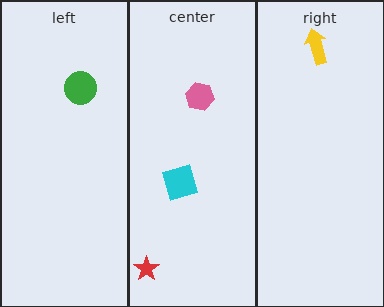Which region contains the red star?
The center region.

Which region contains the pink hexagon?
The center region.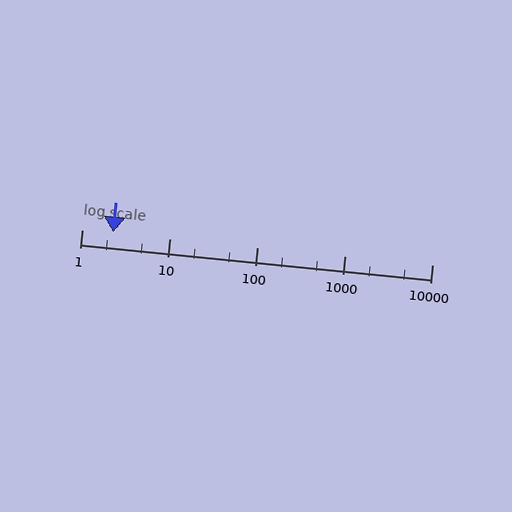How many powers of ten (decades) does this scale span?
The scale spans 4 decades, from 1 to 10000.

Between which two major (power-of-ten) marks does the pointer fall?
The pointer is between 1 and 10.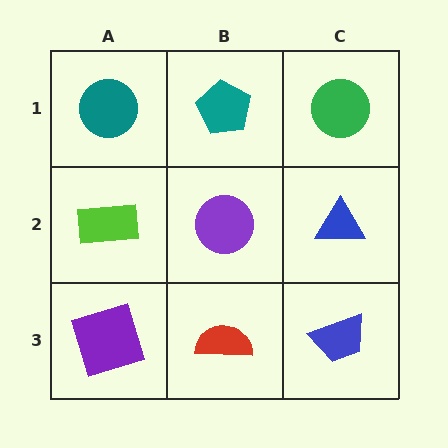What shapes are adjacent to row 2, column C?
A green circle (row 1, column C), a blue trapezoid (row 3, column C), a purple circle (row 2, column B).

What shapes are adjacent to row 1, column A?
A lime rectangle (row 2, column A), a teal pentagon (row 1, column B).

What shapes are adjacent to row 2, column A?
A teal circle (row 1, column A), a purple square (row 3, column A), a purple circle (row 2, column B).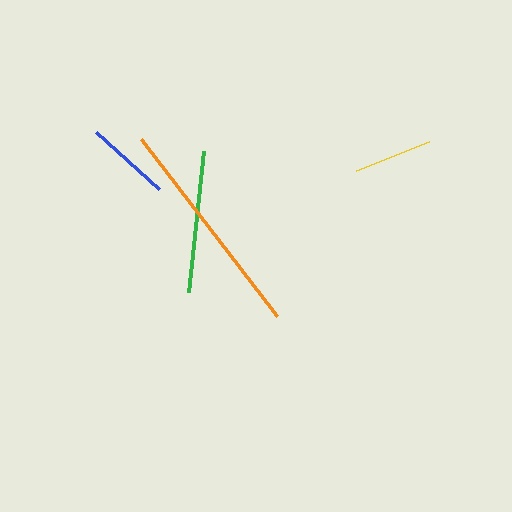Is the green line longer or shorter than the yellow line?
The green line is longer than the yellow line.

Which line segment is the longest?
The orange line is the longest at approximately 223 pixels.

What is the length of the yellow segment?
The yellow segment is approximately 79 pixels long.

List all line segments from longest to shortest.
From longest to shortest: orange, green, blue, yellow.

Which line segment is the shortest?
The yellow line is the shortest at approximately 79 pixels.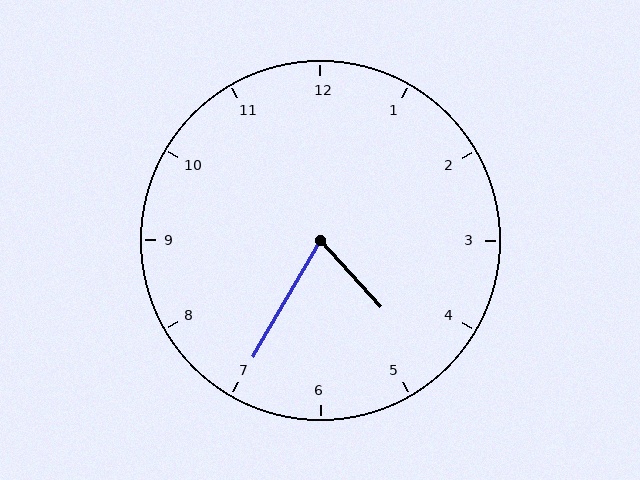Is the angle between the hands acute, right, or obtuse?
It is acute.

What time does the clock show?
4:35.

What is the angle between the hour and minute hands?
Approximately 72 degrees.